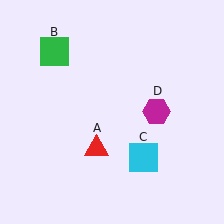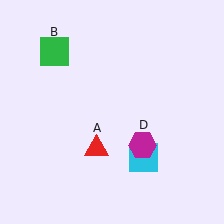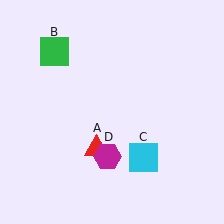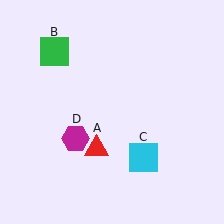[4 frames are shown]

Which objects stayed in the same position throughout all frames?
Red triangle (object A) and green square (object B) and cyan square (object C) remained stationary.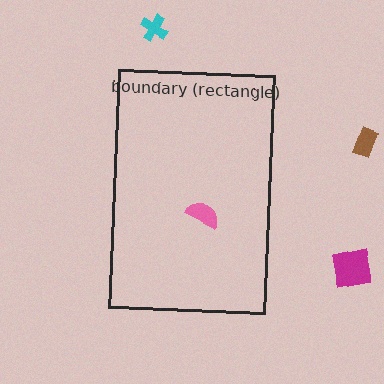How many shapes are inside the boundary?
1 inside, 3 outside.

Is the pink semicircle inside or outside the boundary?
Inside.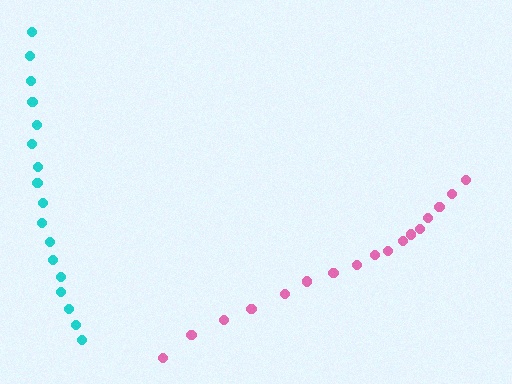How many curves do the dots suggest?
There are 2 distinct paths.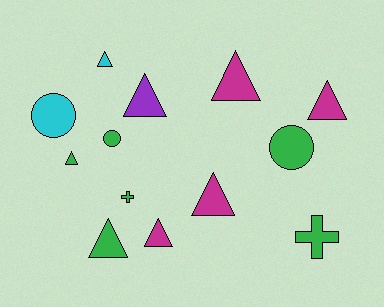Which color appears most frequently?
Green, with 6 objects.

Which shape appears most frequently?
Triangle, with 8 objects.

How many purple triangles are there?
There is 1 purple triangle.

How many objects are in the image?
There are 13 objects.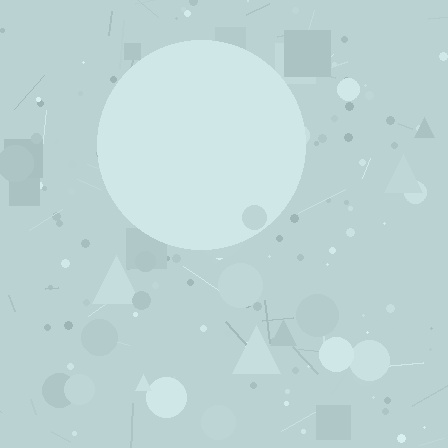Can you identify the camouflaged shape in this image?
The camouflaged shape is a circle.